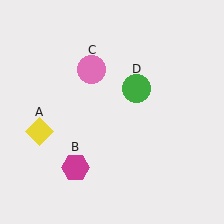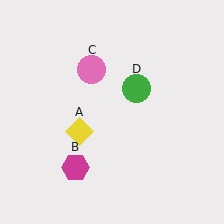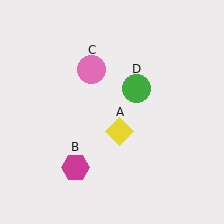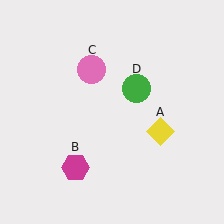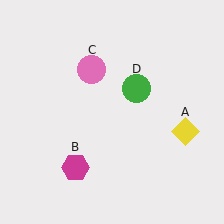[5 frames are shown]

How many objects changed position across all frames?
1 object changed position: yellow diamond (object A).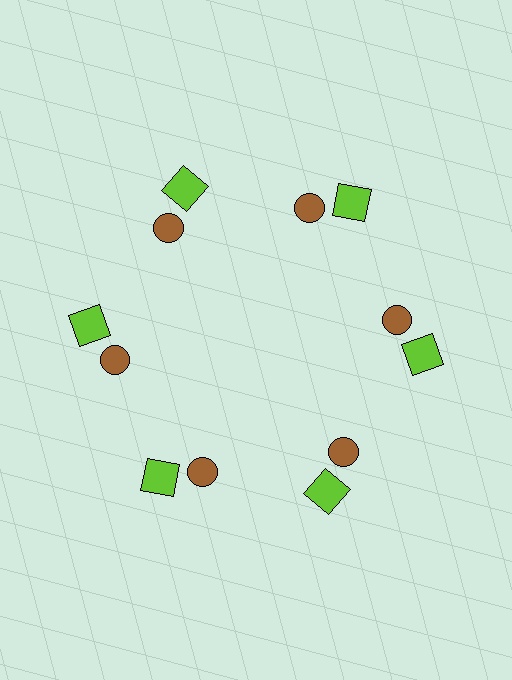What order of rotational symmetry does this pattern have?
This pattern has 6-fold rotational symmetry.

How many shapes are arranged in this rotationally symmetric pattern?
There are 12 shapes, arranged in 6 groups of 2.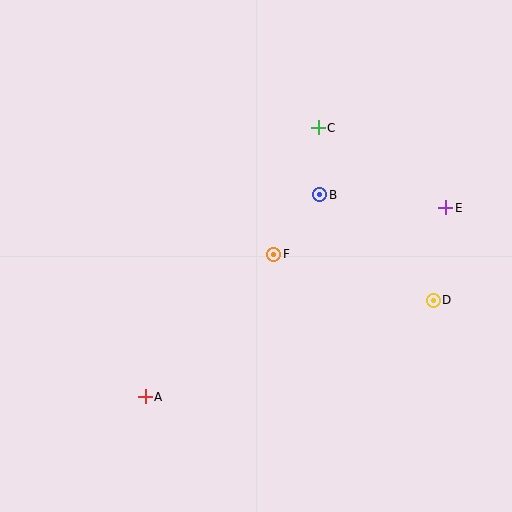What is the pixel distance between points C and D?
The distance between C and D is 207 pixels.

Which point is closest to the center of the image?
Point F at (274, 254) is closest to the center.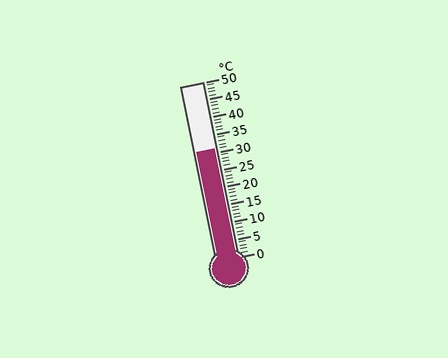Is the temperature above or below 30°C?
The temperature is above 30°C.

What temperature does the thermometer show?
The thermometer shows approximately 31°C.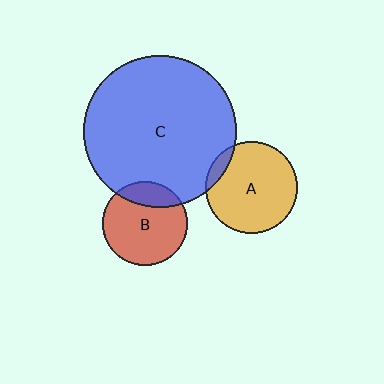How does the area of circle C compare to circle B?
Approximately 3.3 times.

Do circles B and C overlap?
Yes.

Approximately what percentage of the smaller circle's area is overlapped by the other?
Approximately 20%.